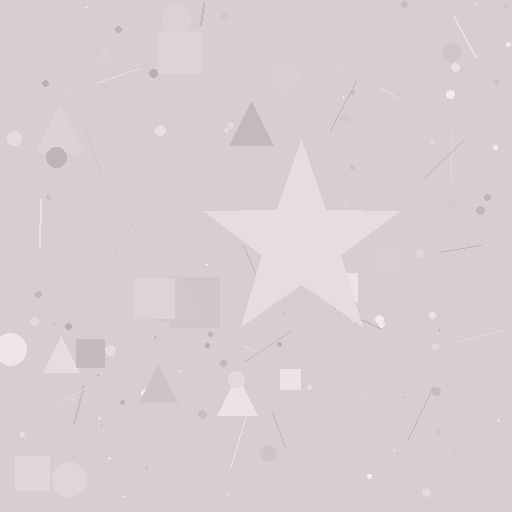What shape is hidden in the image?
A star is hidden in the image.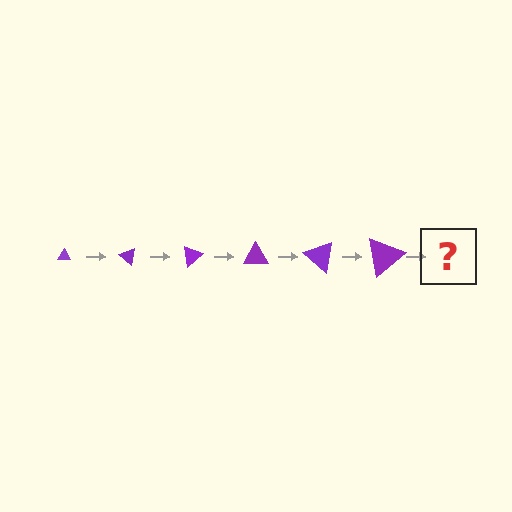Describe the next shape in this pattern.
It should be a triangle, larger than the previous one and rotated 240 degrees from the start.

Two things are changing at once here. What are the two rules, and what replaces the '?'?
The two rules are that the triangle grows larger each step and it rotates 40 degrees each step. The '?' should be a triangle, larger than the previous one and rotated 240 degrees from the start.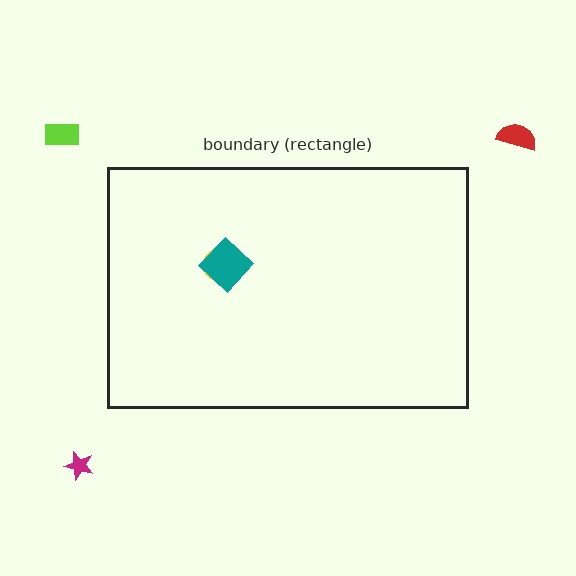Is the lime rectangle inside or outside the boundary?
Outside.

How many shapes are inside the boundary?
2 inside, 3 outside.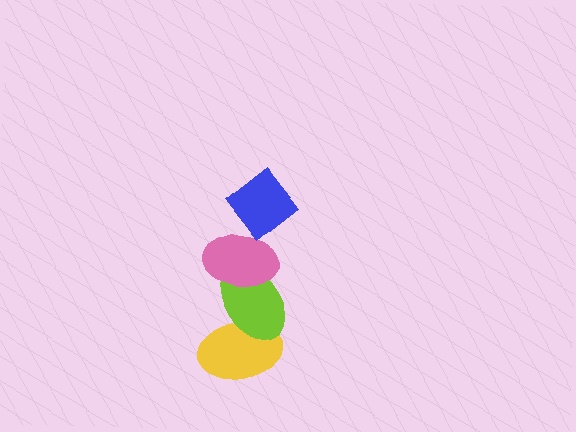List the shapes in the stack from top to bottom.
From top to bottom: the blue diamond, the pink ellipse, the lime ellipse, the yellow ellipse.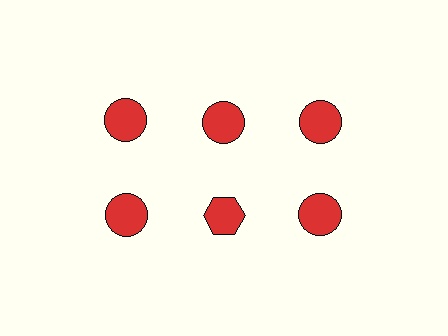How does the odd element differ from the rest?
It has a different shape: hexagon instead of circle.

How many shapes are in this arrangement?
There are 6 shapes arranged in a grid pattern.